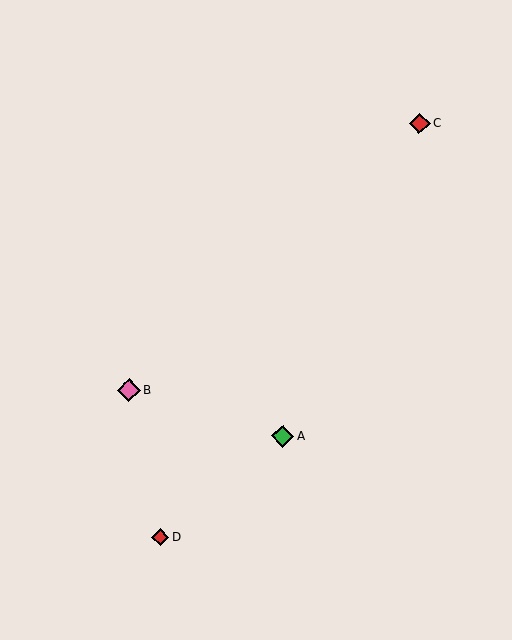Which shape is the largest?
The pink diamond (labeled B) is the largest.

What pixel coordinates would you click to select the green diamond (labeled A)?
Click at (283, 436) to select the green diamond A.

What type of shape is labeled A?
Shape A is a green diamond.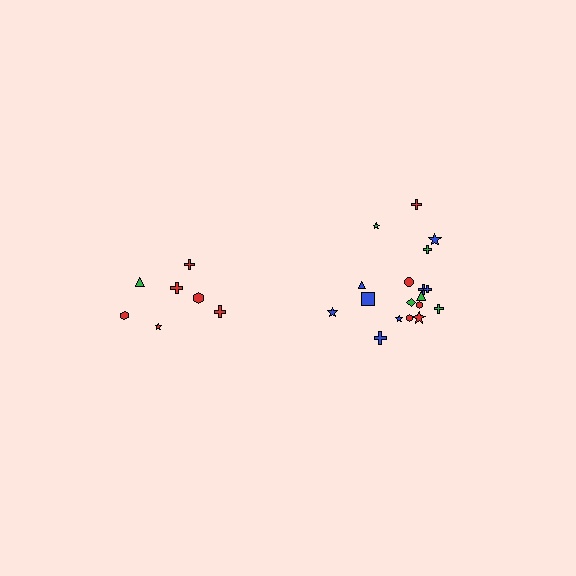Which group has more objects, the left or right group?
The right group.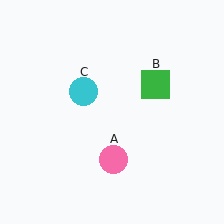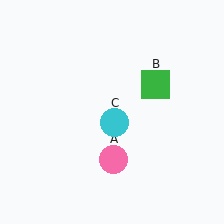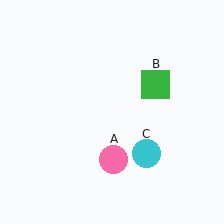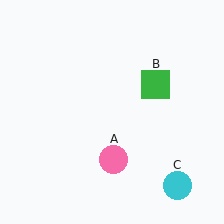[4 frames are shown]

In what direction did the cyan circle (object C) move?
The cyan circle (object C) moved down and to the right.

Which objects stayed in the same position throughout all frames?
Pink circle (object A) and green square (object B) remained stationary.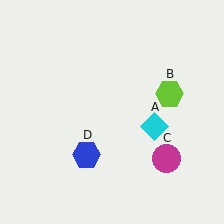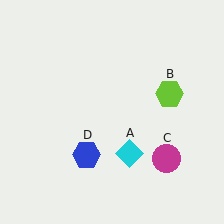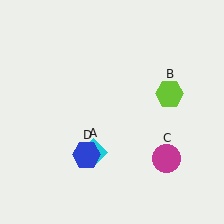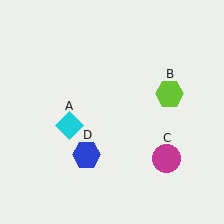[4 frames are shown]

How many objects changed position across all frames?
1 object changed position: cyan diamond (object A).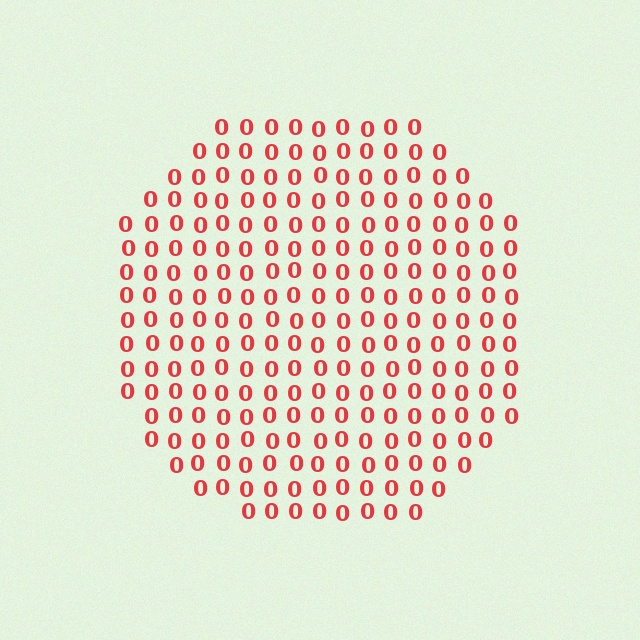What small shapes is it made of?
It is made of small digit 0's.